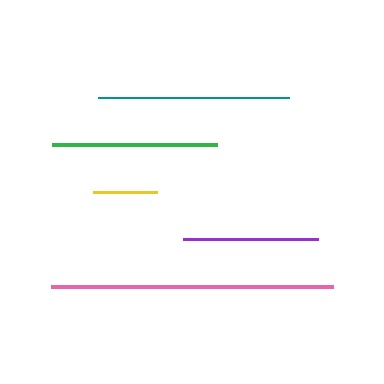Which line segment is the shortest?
The yellow line is the shortest at approximately 64 pixels.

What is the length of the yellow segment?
The yellow segment is approximately 64 pixels long.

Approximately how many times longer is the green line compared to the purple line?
The green line is approximately 1.2 times the length of the purple line.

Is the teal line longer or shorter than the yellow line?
The teal line is longer than the yellow line.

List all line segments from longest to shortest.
From longest to shortest: pink, teal, green, purple, yellow.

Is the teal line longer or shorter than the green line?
The teal line is longer than the green line.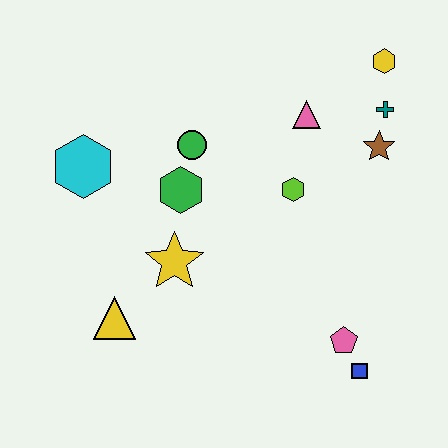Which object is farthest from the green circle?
The blue square is farthest from the green circle.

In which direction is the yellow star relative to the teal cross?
The yellow star is to the left of the teal cross.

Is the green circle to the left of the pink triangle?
Yes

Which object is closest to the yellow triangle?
The yellow star is closest to the yellow triangle.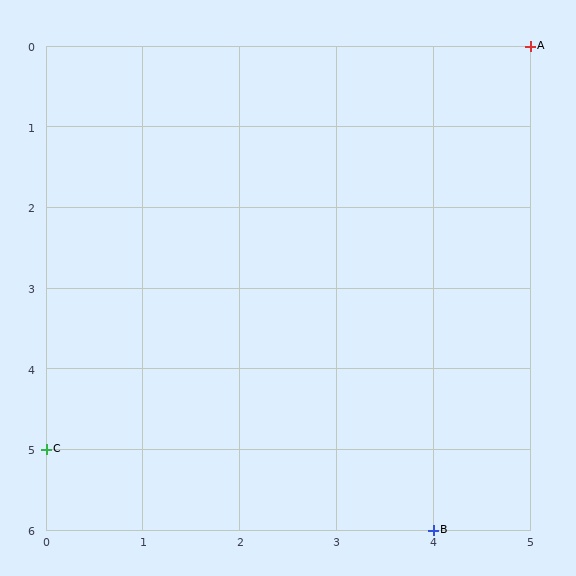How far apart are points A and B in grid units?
Points A and B are 1 column and 6 rows apart (about 6.1 grid units diagonally).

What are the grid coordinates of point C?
Point C is at grid coordinates (0, 5).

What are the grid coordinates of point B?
Point B is at grid coordinates (4, 6).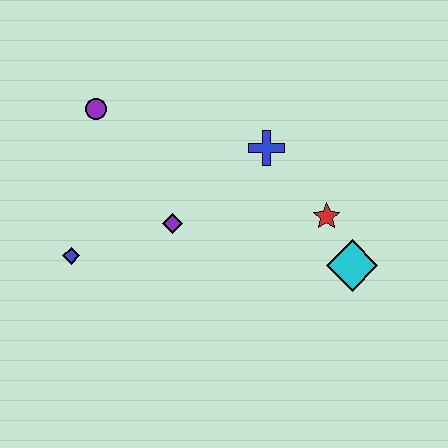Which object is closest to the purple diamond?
The blue diamond is closest to the purple diamond.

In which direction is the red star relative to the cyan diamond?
The red star is above the cyan diamond.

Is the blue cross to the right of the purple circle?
Yes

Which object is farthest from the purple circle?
The cyan diamond is farthest from the purple circle.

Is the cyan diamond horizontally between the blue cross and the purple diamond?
No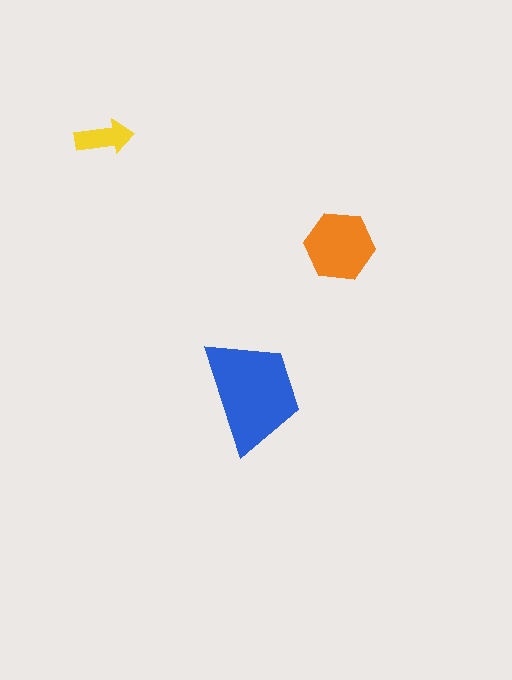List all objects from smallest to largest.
The yellow arrow, the orange hexagon, the blue trapezoid.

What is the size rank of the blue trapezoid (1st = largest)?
1st.